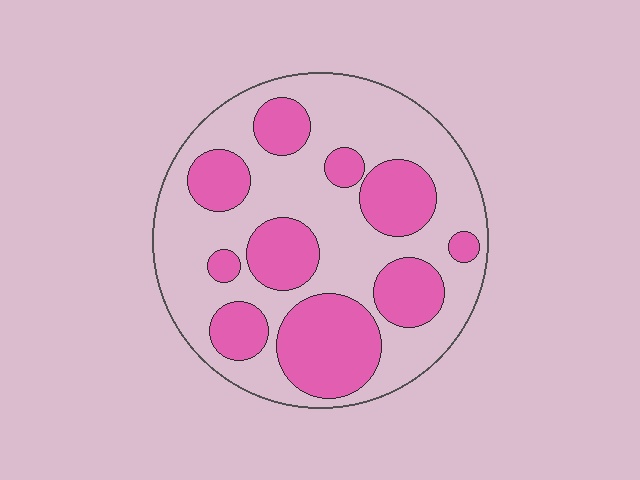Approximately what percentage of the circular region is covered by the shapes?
Approximately 40%.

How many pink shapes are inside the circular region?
10.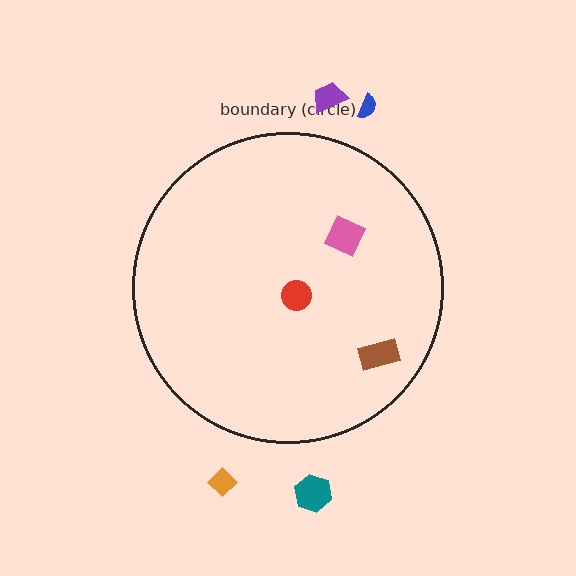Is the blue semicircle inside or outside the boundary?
Outside.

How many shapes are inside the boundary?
3 inside, 4 outside.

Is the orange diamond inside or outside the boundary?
Outside.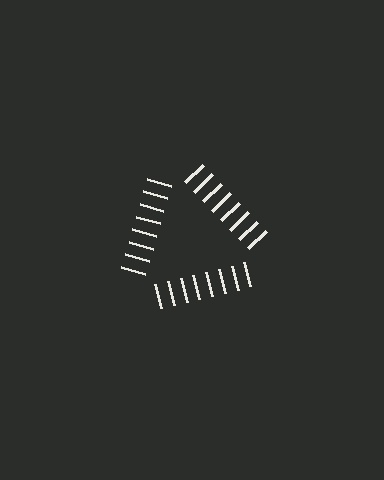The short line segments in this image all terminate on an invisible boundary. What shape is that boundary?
An illusory triangle — the line segments terminate on its edges but no continuous stroke is drawn.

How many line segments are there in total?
24 — 8 along each of the 3 edges.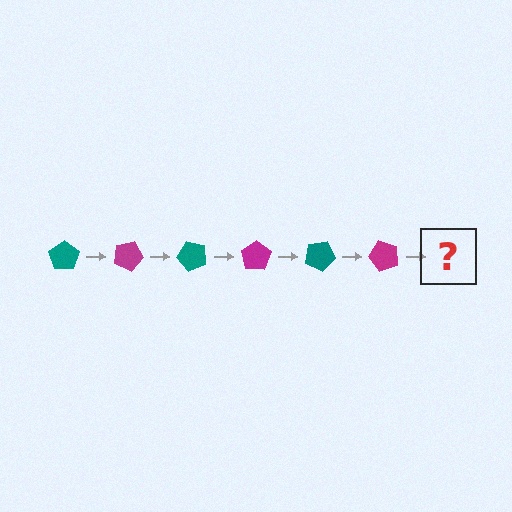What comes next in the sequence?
The next element should be a teal pentagon, rotated 150 degrees from the start.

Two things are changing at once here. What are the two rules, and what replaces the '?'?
The two rules are that it rotates 25 degrees each step and the color cycles through teal and magenta. The '?' should be a teal pentagon, rotated 150 degrees from the start.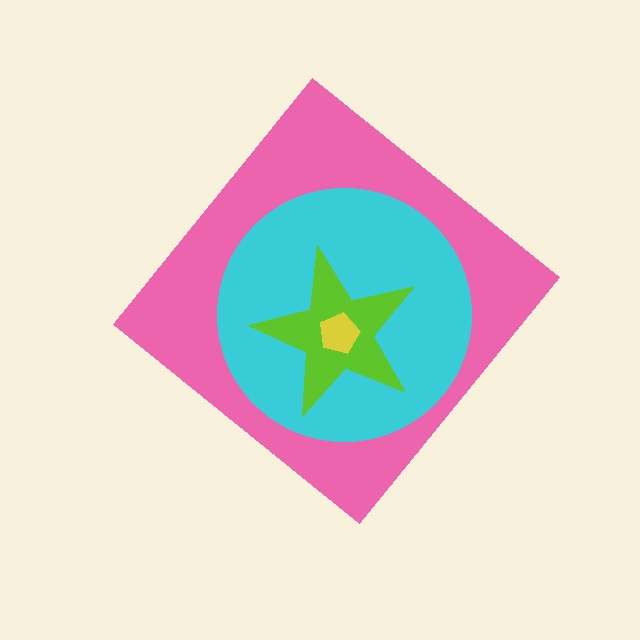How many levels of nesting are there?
4.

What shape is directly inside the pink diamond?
The cyan circle.